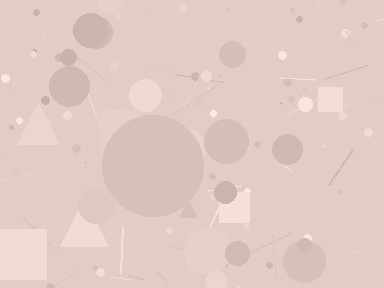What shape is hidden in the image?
A circle is hidden in the image.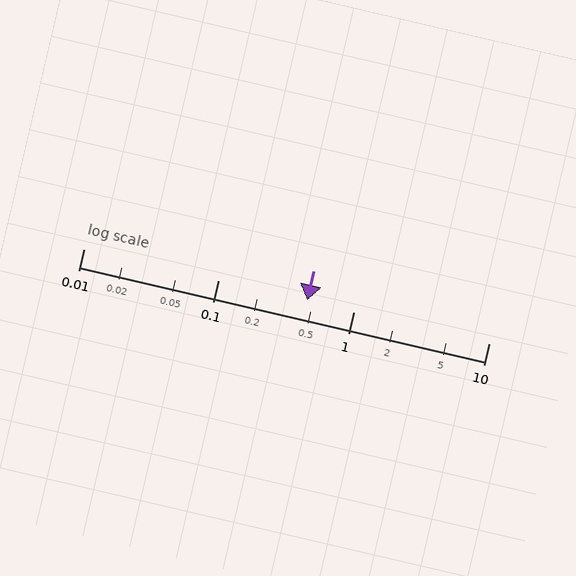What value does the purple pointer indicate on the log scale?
The pointer indicates approximately 0.45.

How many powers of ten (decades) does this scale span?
The scale spans 3 decades, from 0.01 to 10.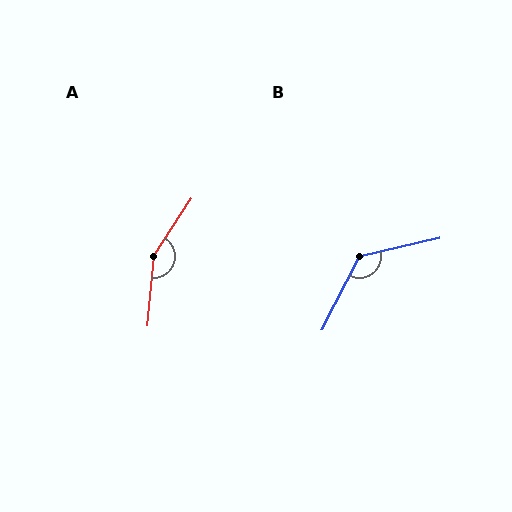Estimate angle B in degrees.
Approximately 130 degrees.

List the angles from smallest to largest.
B (130°), A (152°).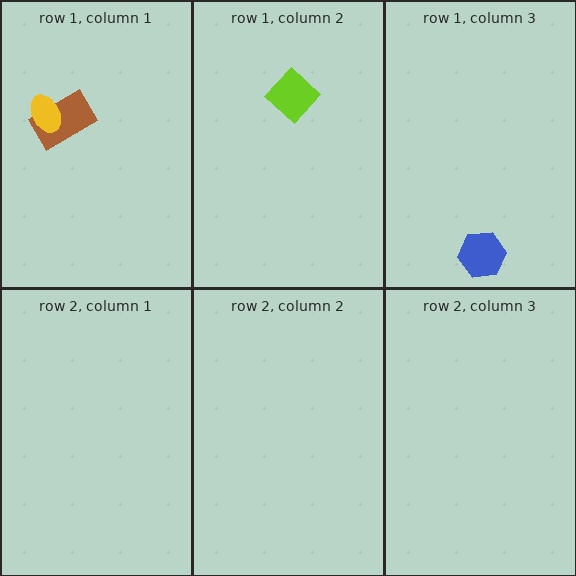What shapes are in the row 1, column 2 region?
The lime diamond.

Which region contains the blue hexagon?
The row 1, column 3 region.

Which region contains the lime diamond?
The row 1, column 2 region.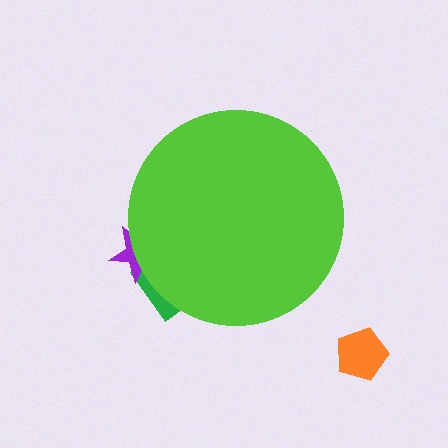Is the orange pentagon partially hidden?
No, the orange pentagon is fully visible.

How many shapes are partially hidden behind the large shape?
2 shapes are partially hidden.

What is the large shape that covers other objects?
A lime circle.